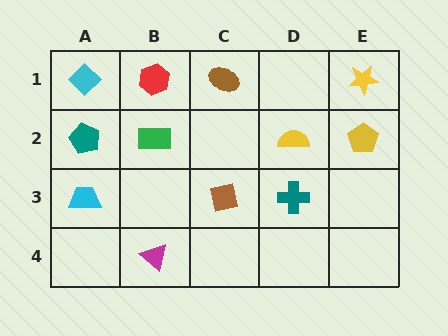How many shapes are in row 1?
4 shapes.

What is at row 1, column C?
A brown ellipse.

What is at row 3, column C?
A brown square.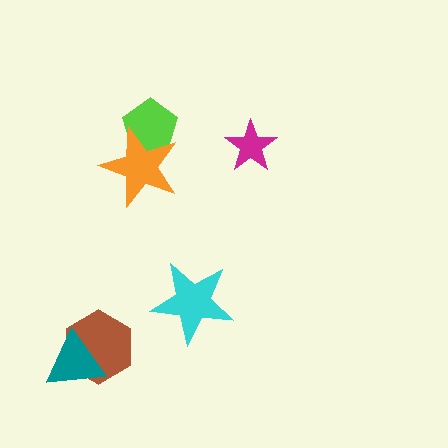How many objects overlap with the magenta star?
0 objects overlap with the magenta star.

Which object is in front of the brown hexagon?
The teal triangle is in front of the brown hexagon.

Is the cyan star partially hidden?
No, no other shape covers it.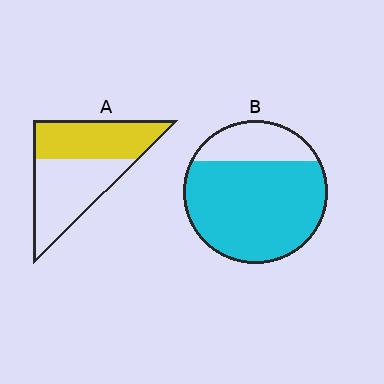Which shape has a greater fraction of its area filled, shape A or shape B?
Shape B.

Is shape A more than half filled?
Roughly half.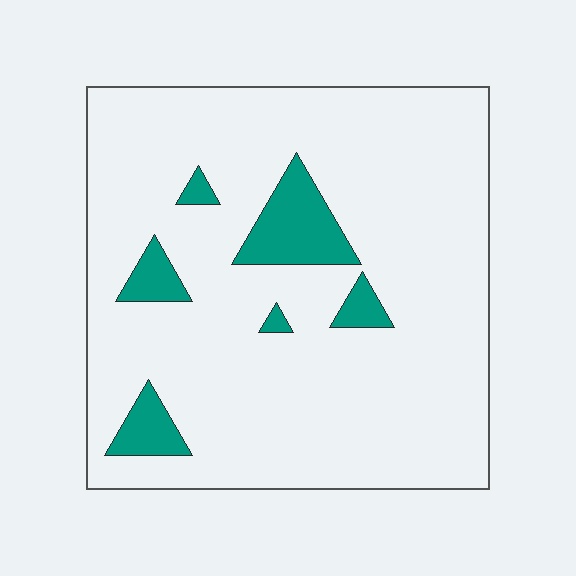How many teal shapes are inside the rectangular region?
6.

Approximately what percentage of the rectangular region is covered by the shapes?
Approximately 10%.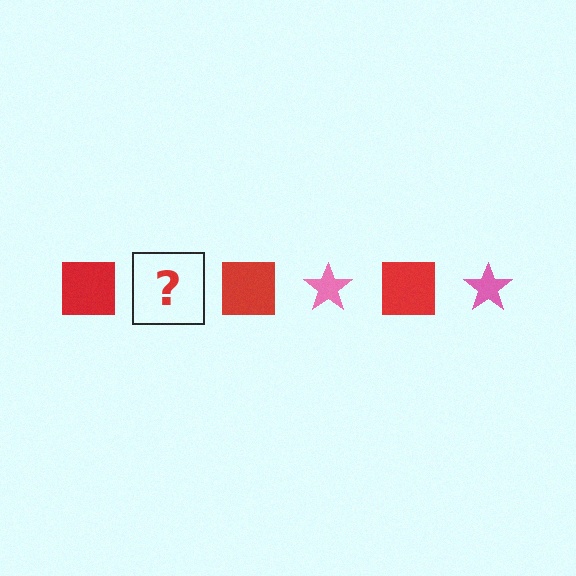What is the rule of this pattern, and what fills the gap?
The rule is that the pattern alternates between red square and pink star. The gap should be filled with a pink star.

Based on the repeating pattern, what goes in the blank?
The blank should be a pink star.